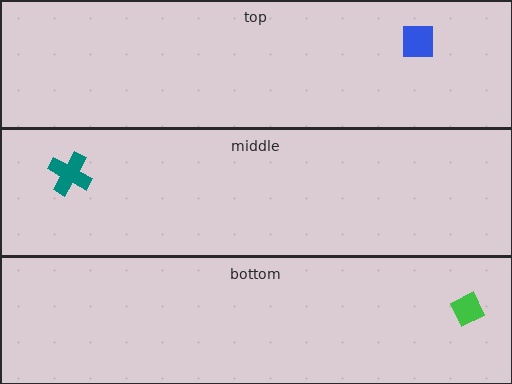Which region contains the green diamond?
The bottom region.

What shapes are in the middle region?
The teal cross.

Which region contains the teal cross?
The middle region.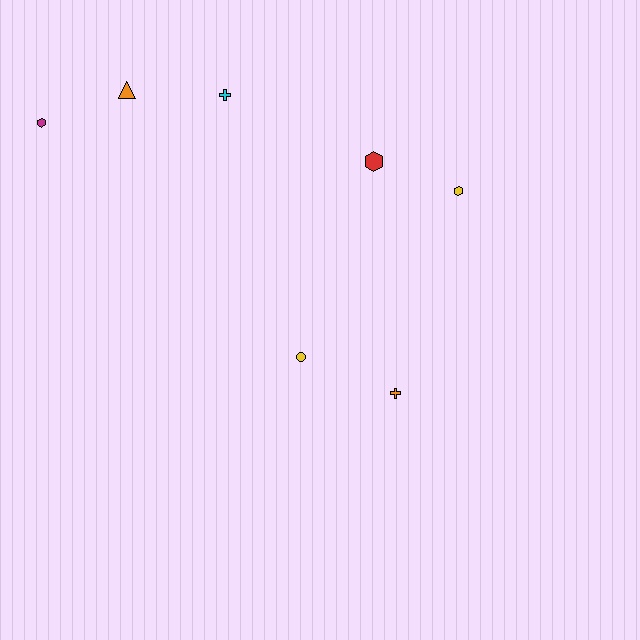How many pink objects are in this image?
There are no pink objects.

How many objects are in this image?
There are 7 objects.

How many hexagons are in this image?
There are 3 hexagons.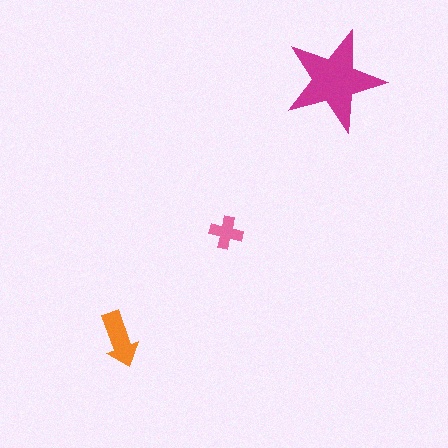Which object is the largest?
The magenta star.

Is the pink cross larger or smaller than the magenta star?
Smaller.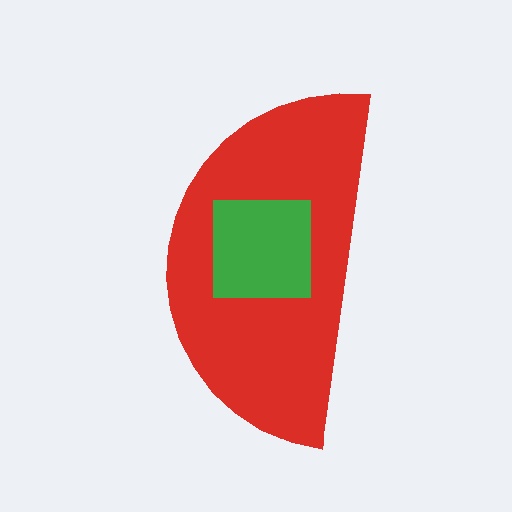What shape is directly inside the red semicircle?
The green square.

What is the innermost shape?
The green square.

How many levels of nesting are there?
2.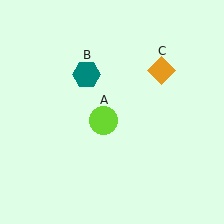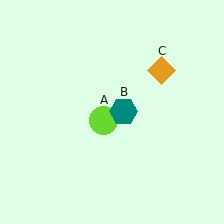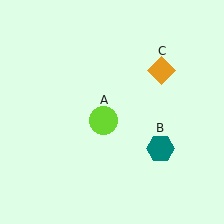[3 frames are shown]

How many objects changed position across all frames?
1 object changed position: teal hexagon (object B).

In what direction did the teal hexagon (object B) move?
The teal hexagon (object B) moved down and to the right.